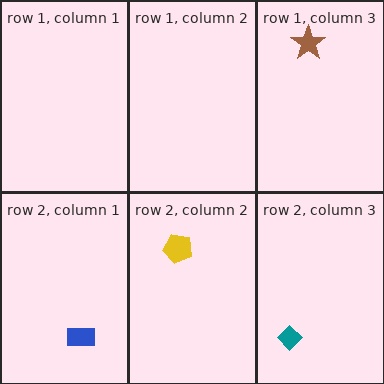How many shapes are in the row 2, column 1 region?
1.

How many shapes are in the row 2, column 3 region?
1.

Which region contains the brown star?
The row 1, column 3 region.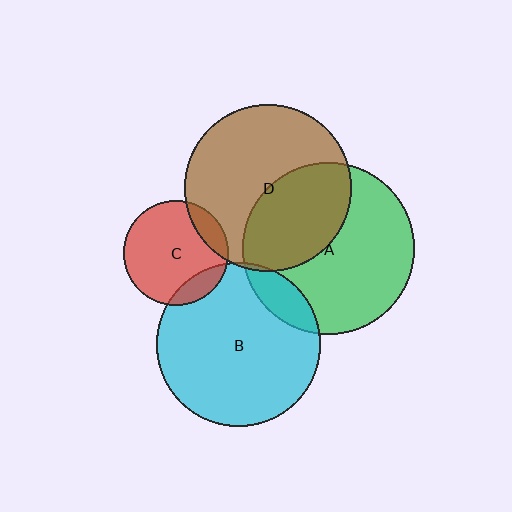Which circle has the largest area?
Circle A (green).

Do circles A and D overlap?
Yes.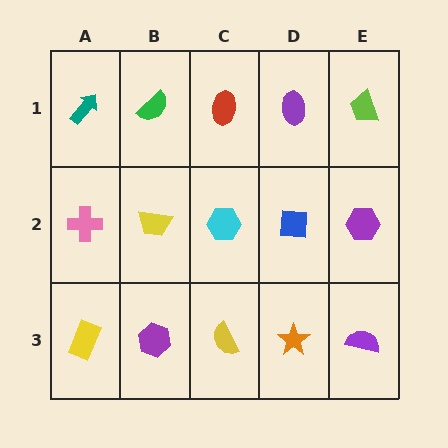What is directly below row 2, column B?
A purple hexagon.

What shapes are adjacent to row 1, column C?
A cyan hexagon (row 2, column C), a green semicircle (row 1, column B), a purple ellipse (row 1, column D).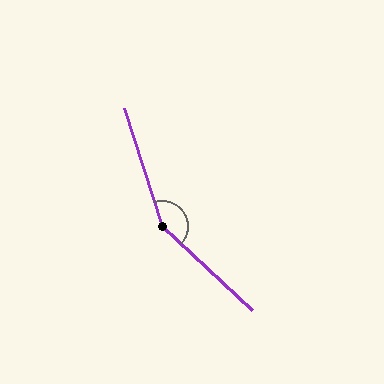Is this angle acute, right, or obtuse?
It is obtuse.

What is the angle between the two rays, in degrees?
Approximately 150 degrees.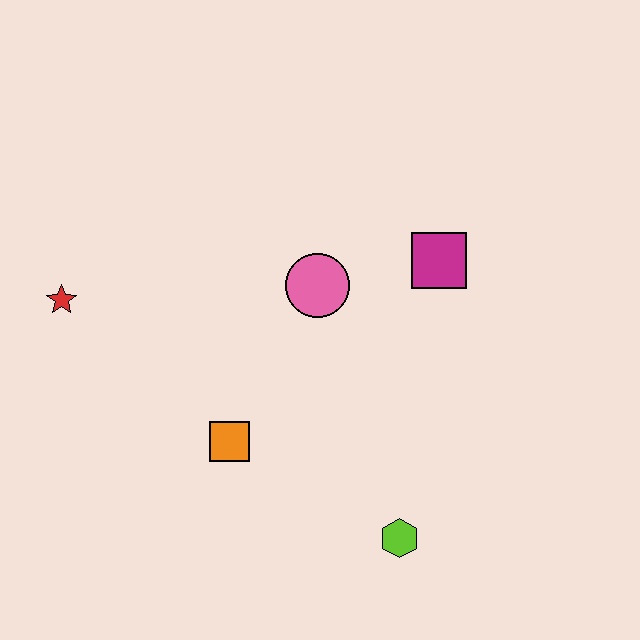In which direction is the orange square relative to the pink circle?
The orange square is below the pink circle.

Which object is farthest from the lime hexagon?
The red star is farthest from the lime hexagon.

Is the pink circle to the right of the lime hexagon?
No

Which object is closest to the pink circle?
The magenta square is closest to the pink circle.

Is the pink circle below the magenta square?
Yes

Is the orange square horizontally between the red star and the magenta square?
Yes